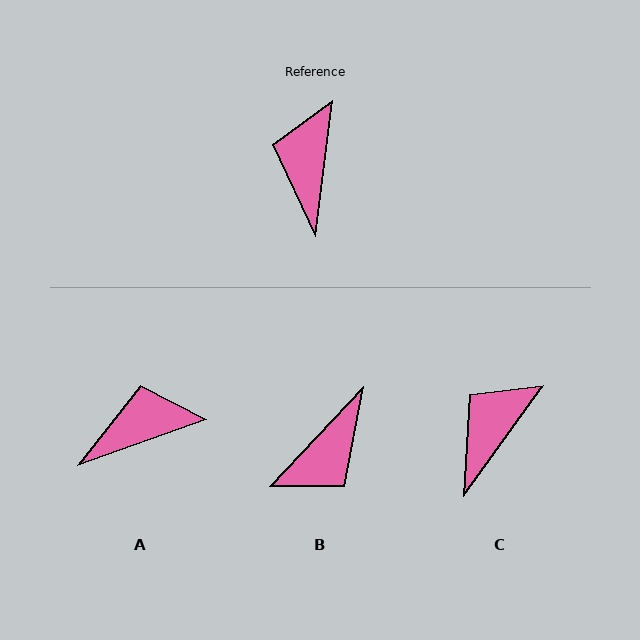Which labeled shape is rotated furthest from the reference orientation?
B, about 144 degrees away.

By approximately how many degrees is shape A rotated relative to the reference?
Approximately 64 degrees clockwise.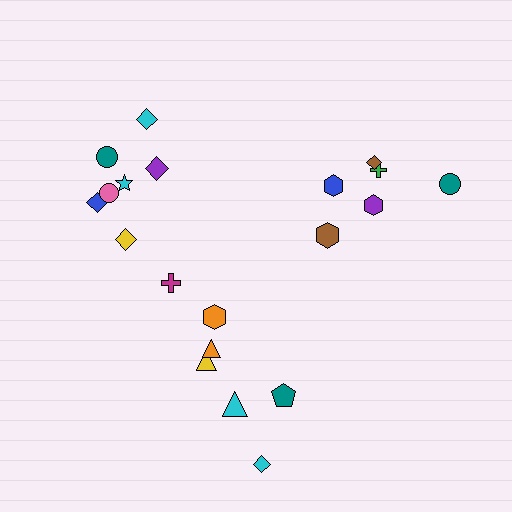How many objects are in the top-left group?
There are 8 objects.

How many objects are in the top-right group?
There are 6 objects.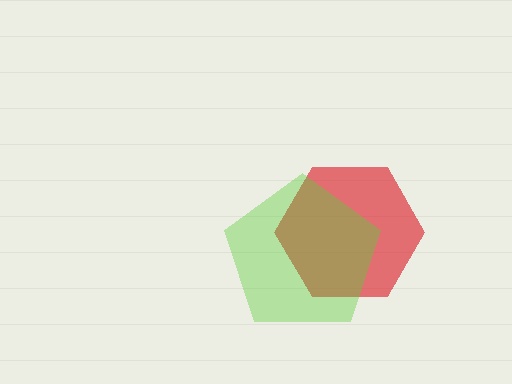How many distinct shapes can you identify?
There are 2 distinct shapes: a red hexagon, a lime pentagon.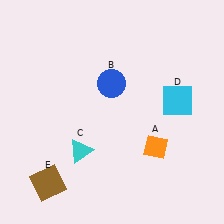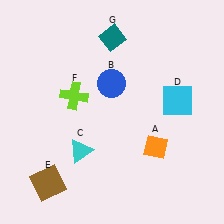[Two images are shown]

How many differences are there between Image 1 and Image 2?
There are 2 differences between the two images.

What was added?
A lime cross (F), a teal diamond (G) were added in Image 2.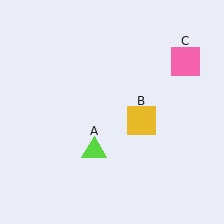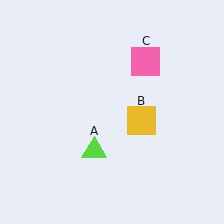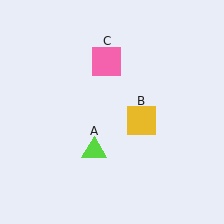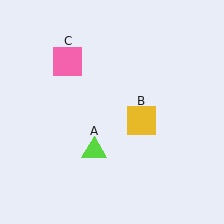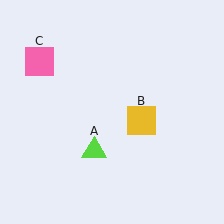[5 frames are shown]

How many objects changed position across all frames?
1 object changed position: pink square (object C).